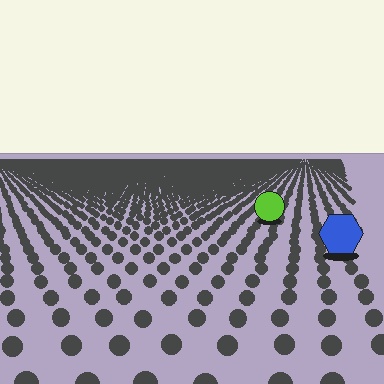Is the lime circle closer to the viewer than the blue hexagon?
No. The blue hexagon is closer — you can tell from the texture gradient: the ground texture is coarser near it.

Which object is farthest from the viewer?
The lime circle is farthest from the viewer. It appears smaller and the ground texture around it is denser.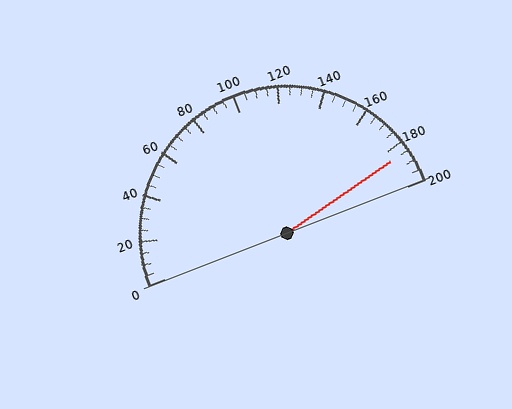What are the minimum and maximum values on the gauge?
The gauge ranges from 0 to 200.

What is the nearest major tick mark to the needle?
The nearest major tick mark is 180.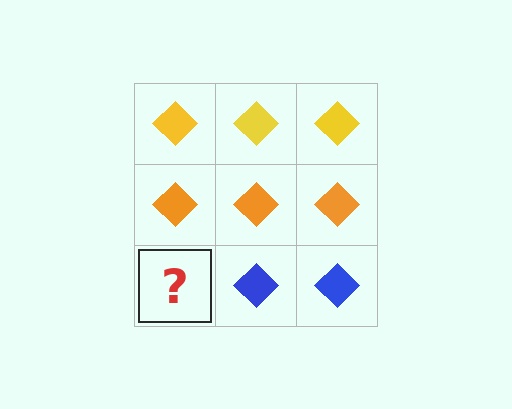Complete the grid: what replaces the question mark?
The question mark should be replaced with a blue diamond.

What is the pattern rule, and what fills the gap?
The rule is that each row has a consistent color. The gap should be filled with a blue diamond.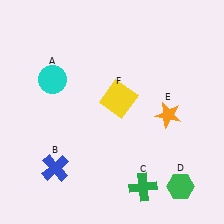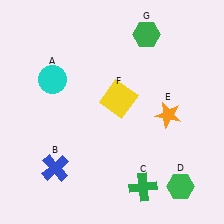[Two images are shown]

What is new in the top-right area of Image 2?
A green hexagon (G) was added in the top-right area of Image 2.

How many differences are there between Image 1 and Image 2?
There is 1 difference between the two images.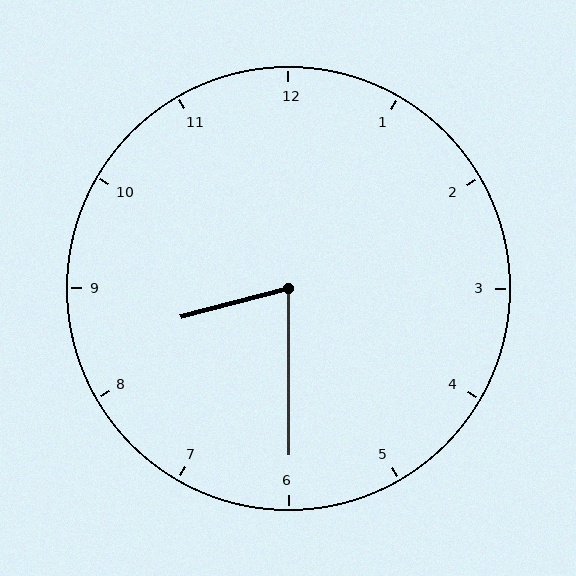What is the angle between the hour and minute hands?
Approximately 75 degrees.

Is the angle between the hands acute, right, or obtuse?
It is acute.